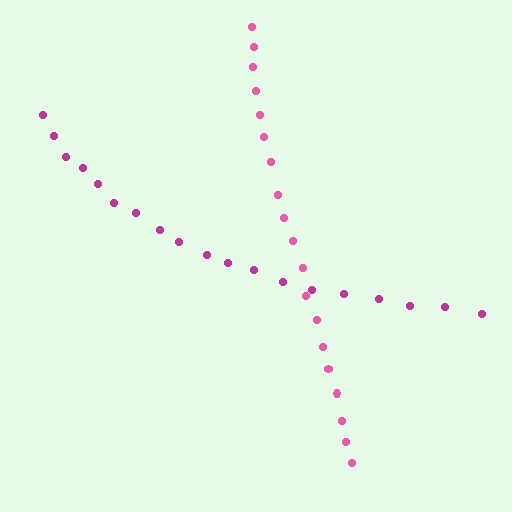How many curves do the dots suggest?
There are 2 distinct paths.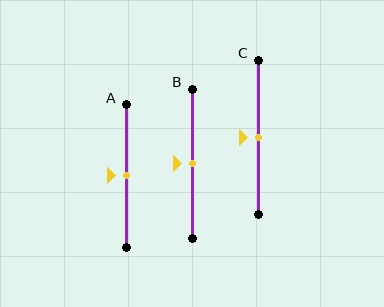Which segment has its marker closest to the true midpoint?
Segment A has its marker closest to the true midpoint.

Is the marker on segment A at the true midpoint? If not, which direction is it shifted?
Yes, the marker on segment A is at the true midpoint.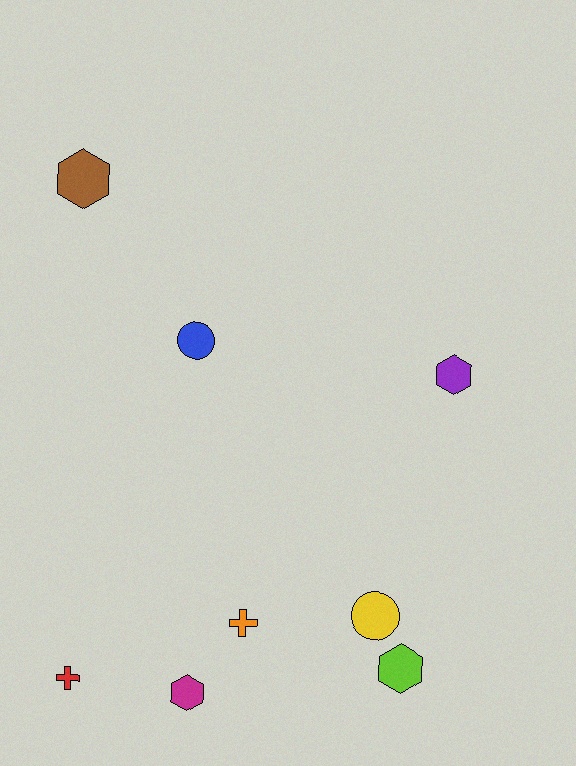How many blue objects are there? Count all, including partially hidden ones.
There is 1 blue object.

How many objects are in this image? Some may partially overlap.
There are 8 objects.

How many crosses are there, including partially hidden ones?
There are 2 crosses.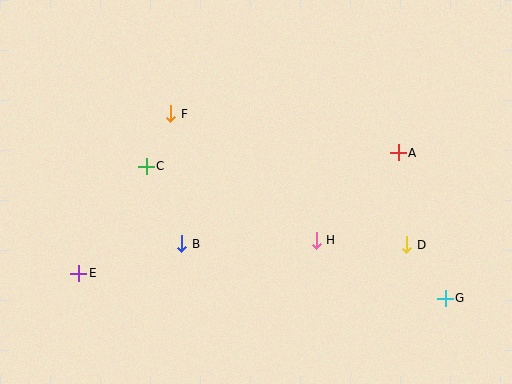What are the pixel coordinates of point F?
Point F is at (171, 114).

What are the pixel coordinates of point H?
Point H is at (316, 240).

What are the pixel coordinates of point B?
Point B is at (182, 244).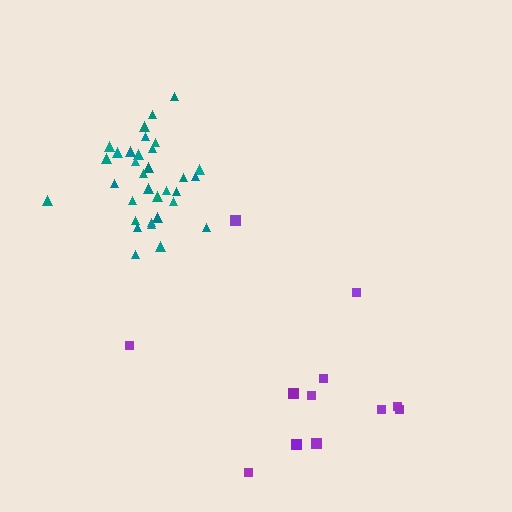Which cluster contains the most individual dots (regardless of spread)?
Teal (33).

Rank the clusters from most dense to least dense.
teal, purple.